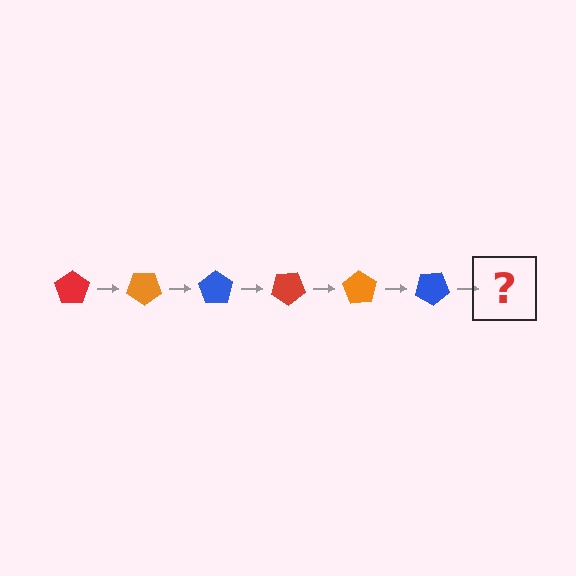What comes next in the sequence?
The next element should be a red pentagon, rotated 210 degrees from the start.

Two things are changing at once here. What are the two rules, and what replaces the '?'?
The two rules are that it rotates 35 degrees each step and the color cycles through red, orange, and blue. The '?' should be a red pentagon, rotated 210 degrees from the start.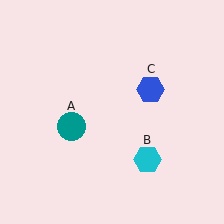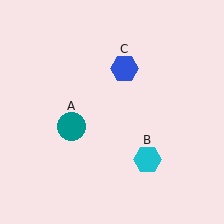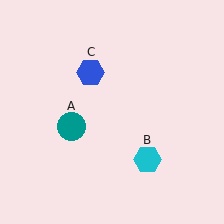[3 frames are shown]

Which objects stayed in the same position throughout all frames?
Teal circle (object A) and cyan hexagon (object B) remained stationary.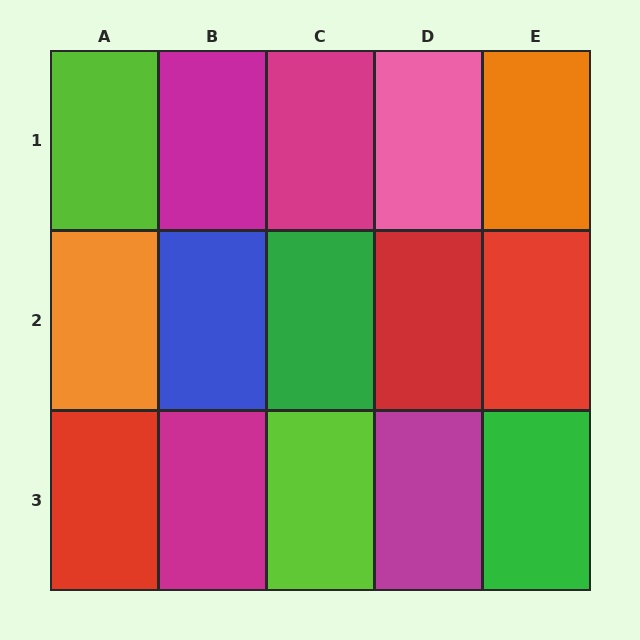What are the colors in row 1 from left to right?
Lime, magenta, magenta, pink, orange.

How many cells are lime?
2 cells are lime.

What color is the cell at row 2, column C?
Green.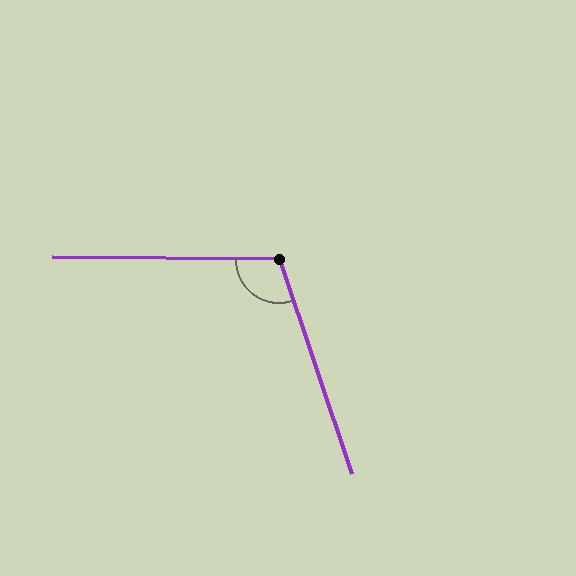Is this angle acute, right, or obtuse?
It is obtuse.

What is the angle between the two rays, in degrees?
Approximately 109 degrees.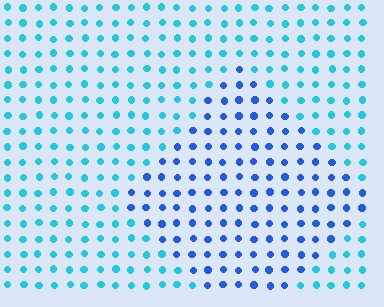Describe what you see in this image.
The image is filled with small cyan elements in a uniform arrangement. A diamond-shaped region is visible where the elements are tinted to a slightly different hue, forming a subtle color boundary.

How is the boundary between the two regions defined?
The boundary is defined purely by a slight shift in hue (about 34 degrees). Spacing, size, and orientation are identical on both sides.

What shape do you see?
I see a diamond.